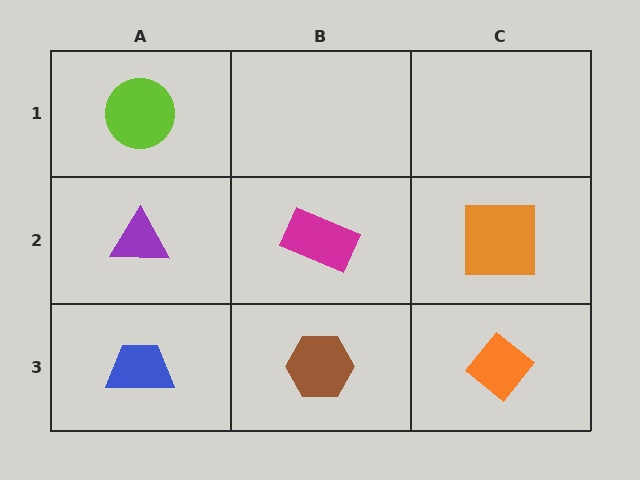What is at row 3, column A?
A blue trapezoid.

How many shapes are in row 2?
3 shapes.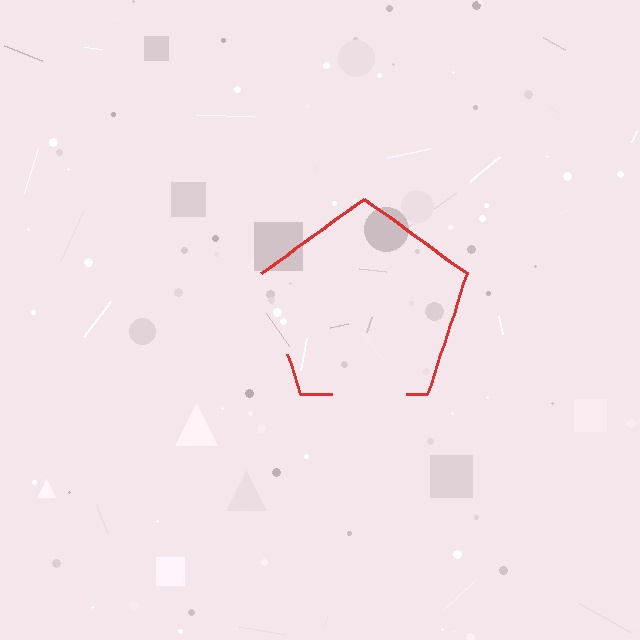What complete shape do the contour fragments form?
The contour fragments form a pentagon.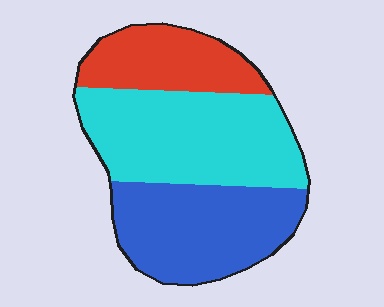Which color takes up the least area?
Red, at roughly 20%.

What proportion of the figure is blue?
Blue takes up about one third (1/3) of the figure.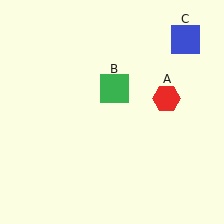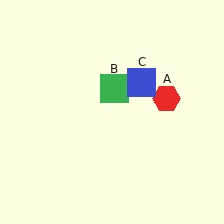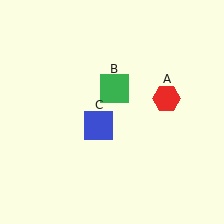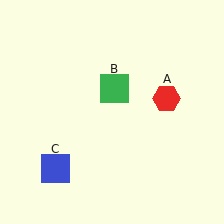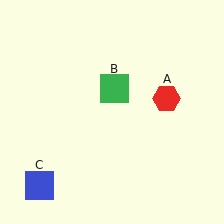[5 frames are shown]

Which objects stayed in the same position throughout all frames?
Red hexagon (object A) and green square (object B) remained stationary.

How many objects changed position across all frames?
1 object changed position: blue square (object C).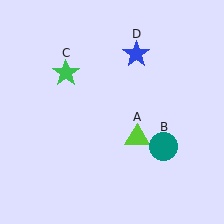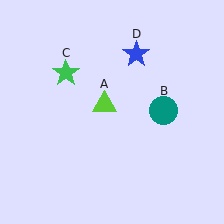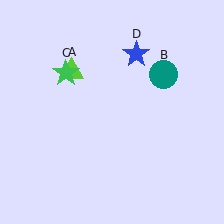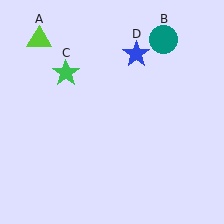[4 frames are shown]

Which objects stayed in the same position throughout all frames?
Green star (object C) and blue star (object D) remained stationary.